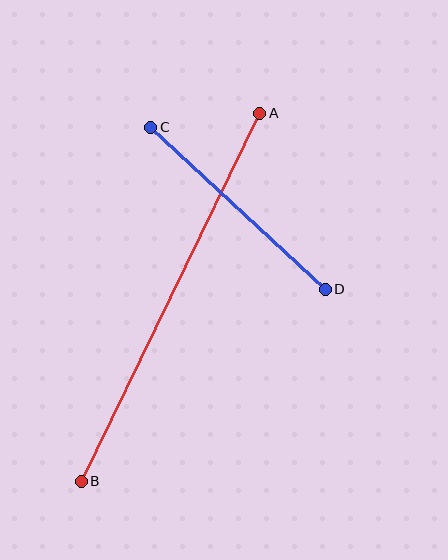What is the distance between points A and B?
The distance is approximately 409 pixels.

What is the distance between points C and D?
The distance is approximately 238 pixels.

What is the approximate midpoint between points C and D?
The midpoint is at approximately (238, 208) pixels.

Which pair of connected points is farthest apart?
Points A and B are farthest apart.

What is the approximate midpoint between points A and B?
The midpoint is at approximately (170, 297) pixels.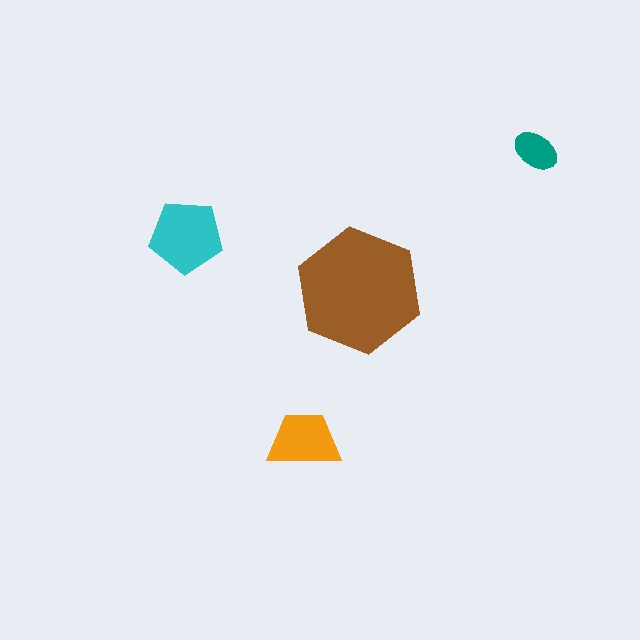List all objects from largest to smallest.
The brown hexagon, the cyan pentagon, the orange trapezoid, the teal ellipse.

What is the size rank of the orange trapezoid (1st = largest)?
3rd.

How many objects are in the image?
There are 4 objects in the image.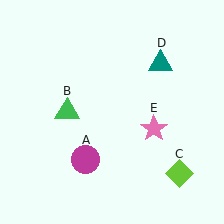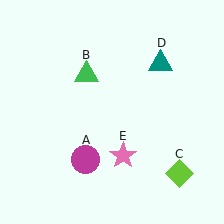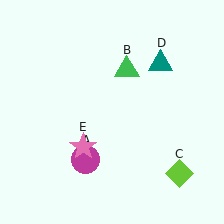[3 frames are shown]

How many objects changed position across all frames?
2 objects changed position: green triangle (object B), pink star (object E).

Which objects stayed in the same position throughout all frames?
Magenta circle (object A) and lime diamond (object C) and teal triangle (object D) remained stationary.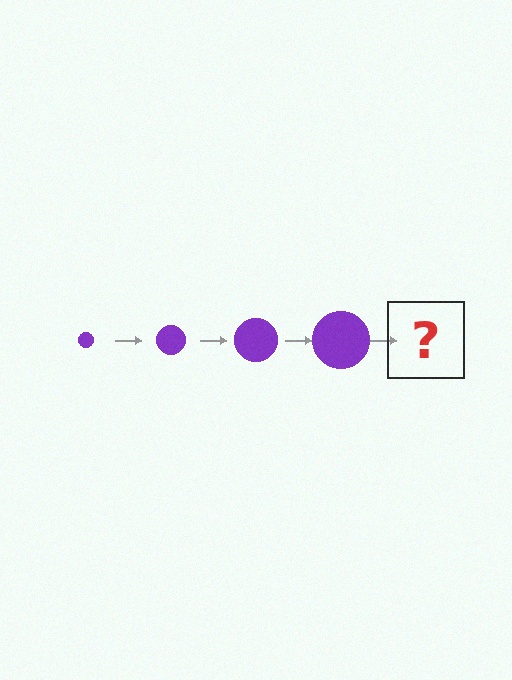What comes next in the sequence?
The next element should be a purple circle, larger than the previous one.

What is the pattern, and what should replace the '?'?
The pattern is that the circle gets progressively larger each step. The '?' should be a purple circle, larger than the previous one.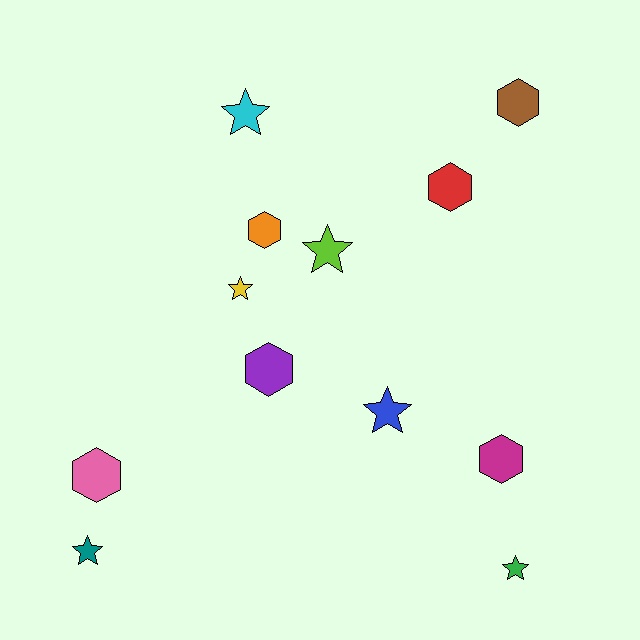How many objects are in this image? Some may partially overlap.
There are 12 objects.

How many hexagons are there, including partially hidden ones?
There are 6 hexagons.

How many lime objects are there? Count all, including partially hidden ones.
There is 1 lime object.